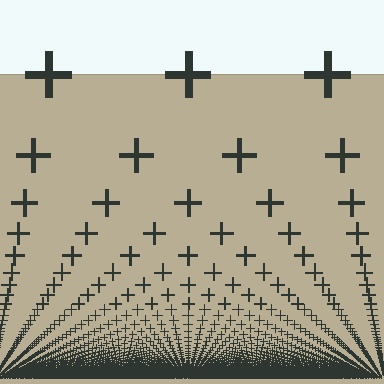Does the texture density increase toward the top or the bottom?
Density increases toward the bottom.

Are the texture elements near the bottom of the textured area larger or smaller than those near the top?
Smaller. The gradient is inverted — elements near the bottom are smaller and denser.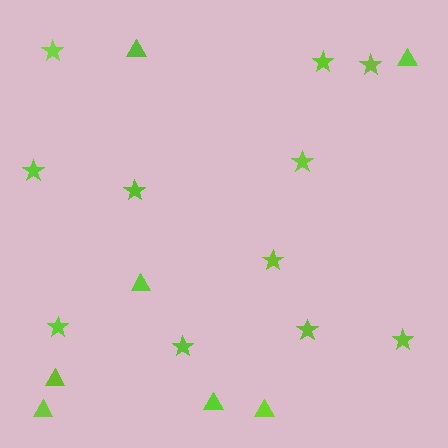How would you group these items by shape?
There are 2 groups: one group of triangles (7) and one group of stars (11).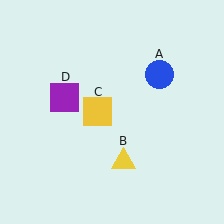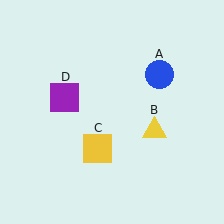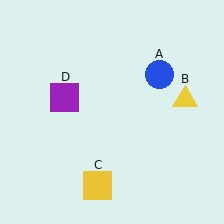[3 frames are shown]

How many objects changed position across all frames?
2 objects changed position: yellow triangle (object B), yellow square (object C).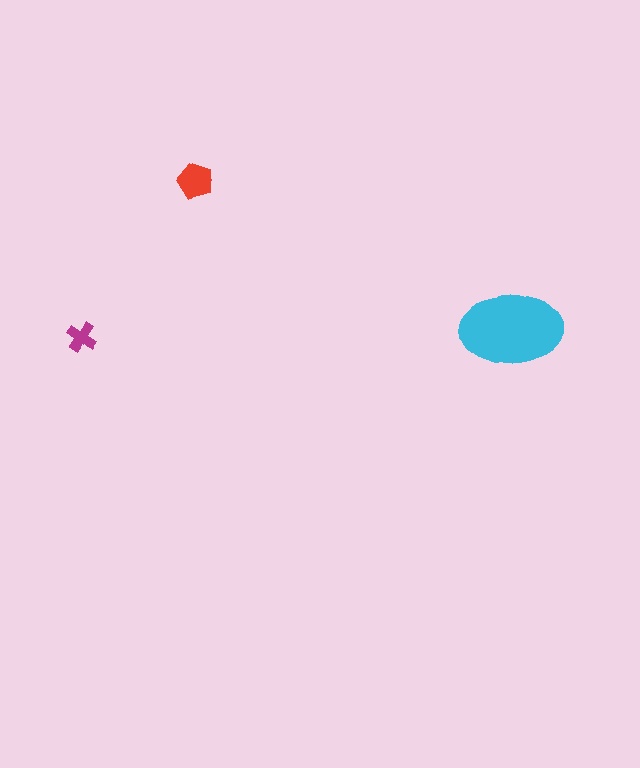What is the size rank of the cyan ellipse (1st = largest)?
1st.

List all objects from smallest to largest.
The magenta cross, the red pentagon, the cyan ellipse.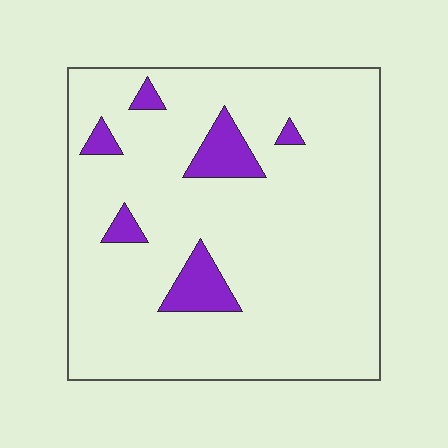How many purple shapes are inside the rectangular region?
6.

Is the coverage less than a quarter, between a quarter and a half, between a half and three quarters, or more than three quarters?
Less than a quarter.